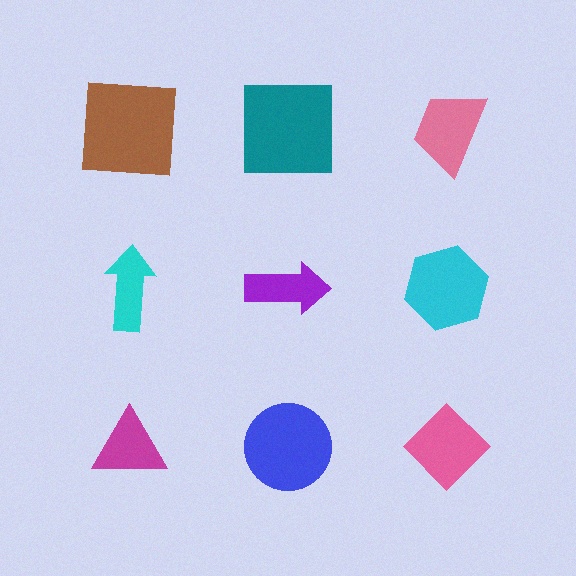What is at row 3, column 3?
A pink diamond.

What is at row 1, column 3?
A pink trapezoid.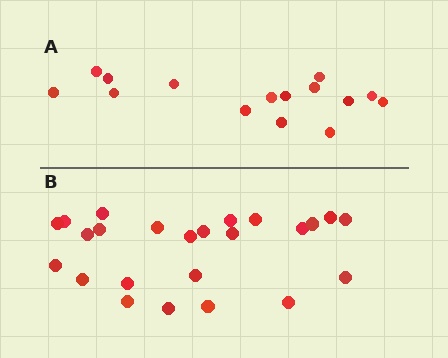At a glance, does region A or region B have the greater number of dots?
Region B (the bottom region) has more dots.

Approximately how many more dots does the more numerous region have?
Region B has roughly 8 or so more dots than region A.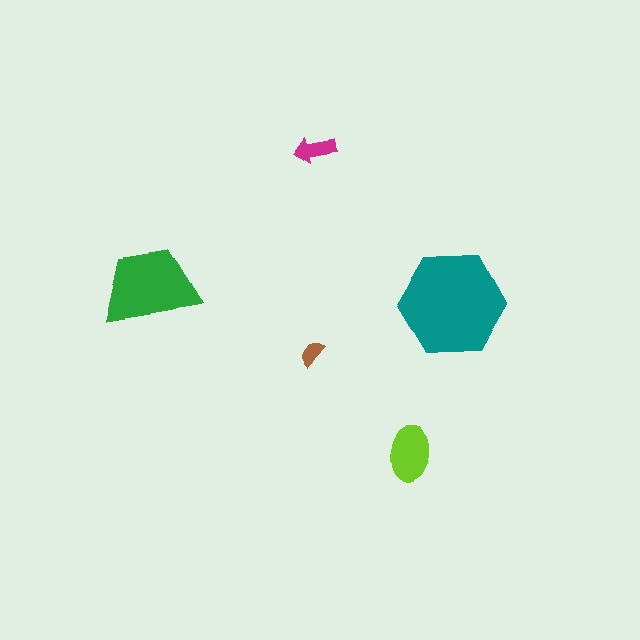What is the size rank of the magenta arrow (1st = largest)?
4th.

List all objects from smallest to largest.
The brown semicircle, the magenta arrow, the lime ellipse, the green trapezoid, the teal hexagon.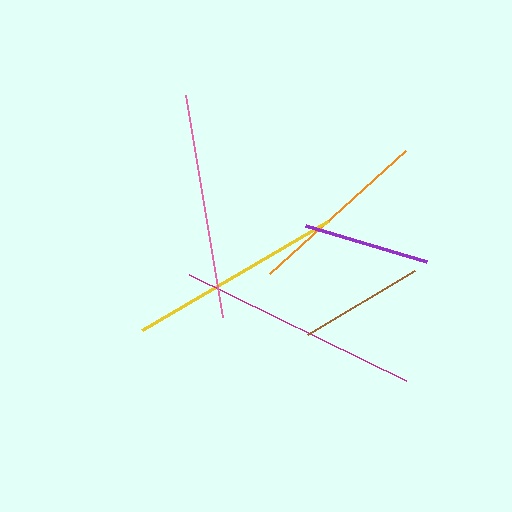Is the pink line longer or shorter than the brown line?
The pink line is longer than the brown line.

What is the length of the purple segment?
The purple segment is approximately 126 pixels long.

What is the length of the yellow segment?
The yellow segment is approximately 216 pixels long.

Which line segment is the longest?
The magenta line is the longest at approximately 242 pixels.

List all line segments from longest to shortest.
From longest to shortest: magenta, pink, yellow, orange, purple, brown.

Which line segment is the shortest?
The brown line is the shortest at approximately 125 pixels.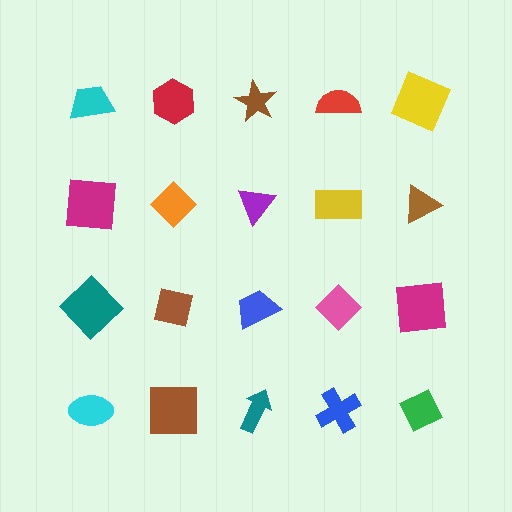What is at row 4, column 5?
A green diamond.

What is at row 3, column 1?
A teal diamond.